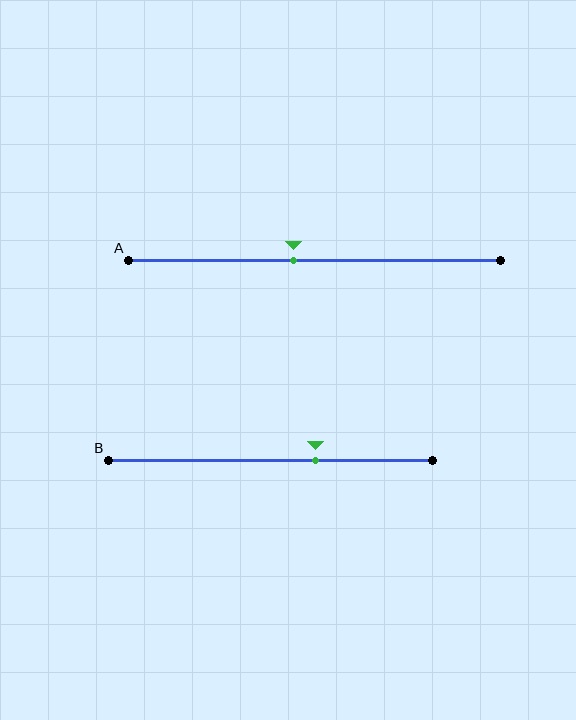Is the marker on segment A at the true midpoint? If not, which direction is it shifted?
No, the marker on segment A is shifted to the left by about 6% of the segment length.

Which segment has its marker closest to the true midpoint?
Segment A has its marker closest to the true midpoint.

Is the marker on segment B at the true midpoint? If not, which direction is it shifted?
No, the marker on segment B is shifted to the right by about 14% of the segment length.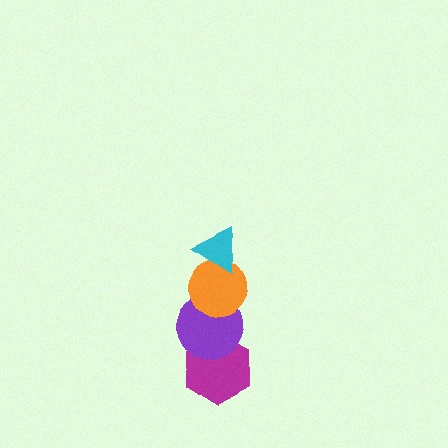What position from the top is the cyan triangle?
The cyan triangle is 1st from the top.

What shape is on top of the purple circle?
The orange circle is on top of the purple circle.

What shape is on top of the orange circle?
The cyan triangle is on top of the orange circle.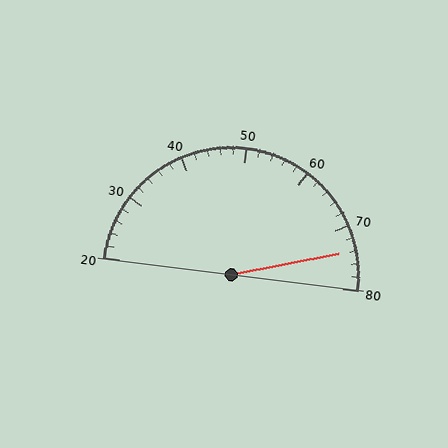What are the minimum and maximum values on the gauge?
The gauge ranges from 20 to 80.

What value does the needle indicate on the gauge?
The needle indicates approximately 74.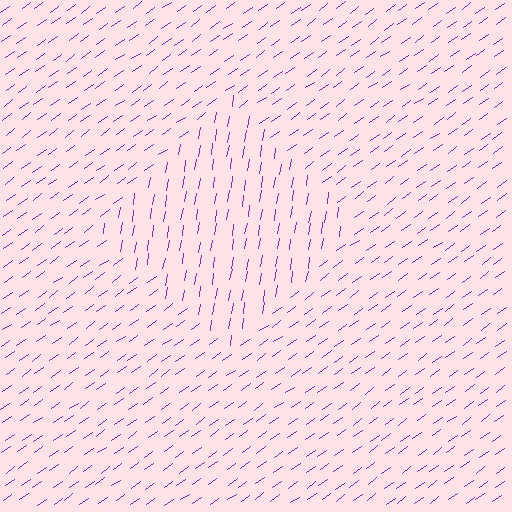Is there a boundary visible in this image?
Yes, there is a texture boundary formed by a change in line orientation.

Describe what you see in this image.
The image is filled with small purple line segments. A diamond region in the image has lines oriented differently from the surrounding lines, creating a visible texture boundary.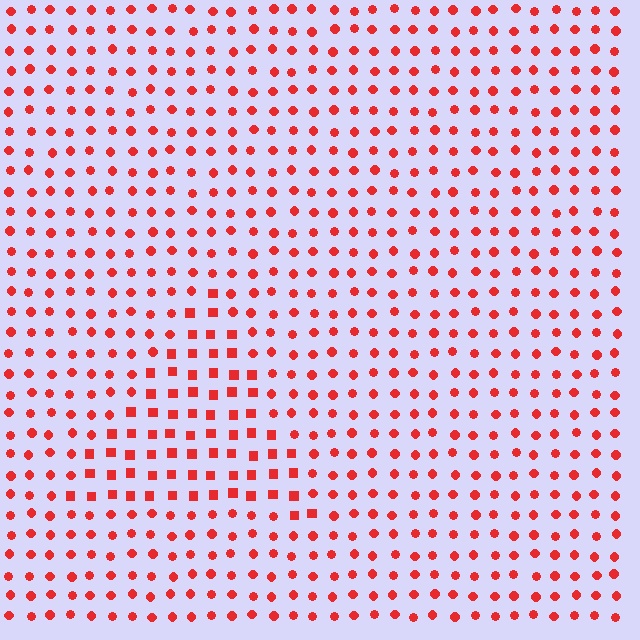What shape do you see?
I see a triangle.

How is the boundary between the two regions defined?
The boundary is defined by a change in element shape: squares inside vs. circles outside. All elements share the same color and spacing.